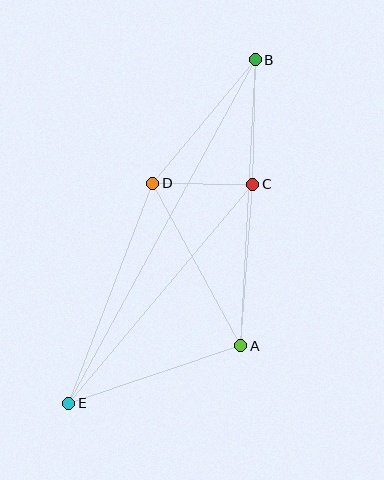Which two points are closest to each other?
Points C and D are closest to each other.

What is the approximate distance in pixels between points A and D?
The distance between A and D is approximately 185 pixels.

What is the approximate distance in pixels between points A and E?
The distance between A and E is approximately 181 pixels.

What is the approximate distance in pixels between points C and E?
The distance between C and E is approximately 286 pixels.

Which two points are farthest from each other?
Points B and E are farthest from each other.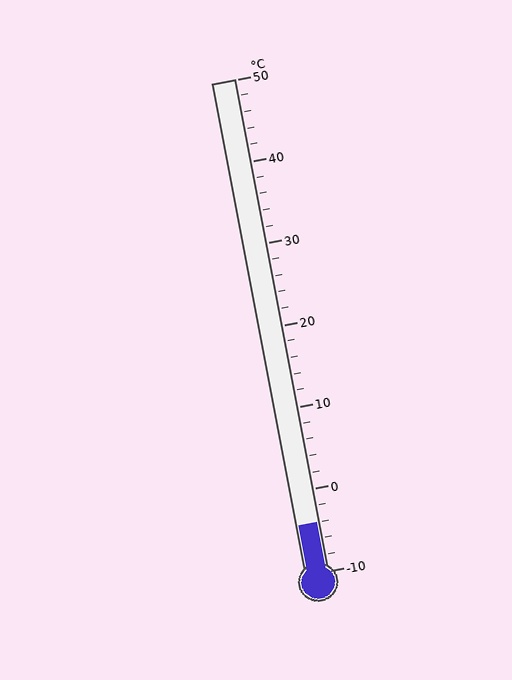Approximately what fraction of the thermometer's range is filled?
The thermometer is filled to approximately 10% of its range.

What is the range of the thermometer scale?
The thermometer scale ranges from -10°C to 50°C.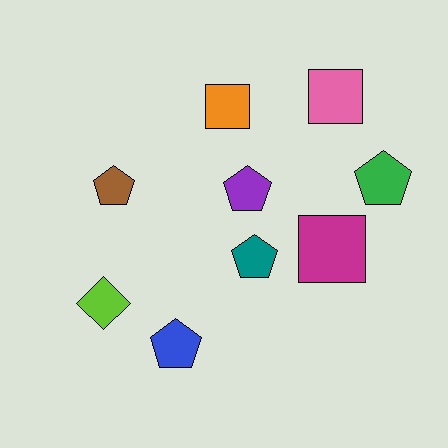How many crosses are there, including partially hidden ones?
There are no crosses.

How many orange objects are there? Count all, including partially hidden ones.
There is 1 orange object.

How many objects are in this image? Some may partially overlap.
There are 9 objects.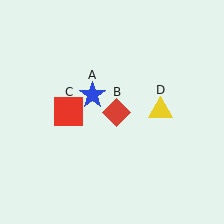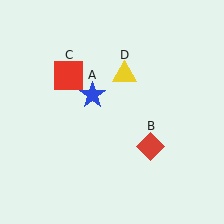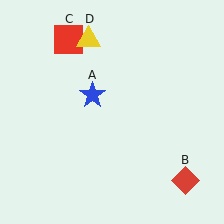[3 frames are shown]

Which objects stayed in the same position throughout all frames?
Blue star (object A) remained stationary.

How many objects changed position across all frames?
3 objects changed position: red diamond (object B), red square (object C), yellow triangle (object D).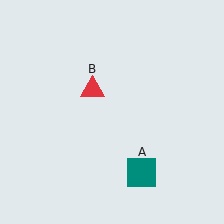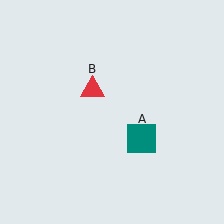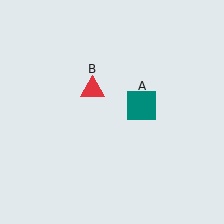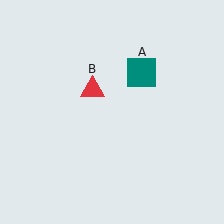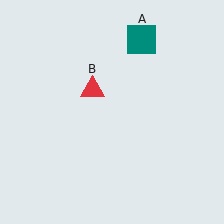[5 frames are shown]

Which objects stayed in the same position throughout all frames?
Red triangle (object B) remained stationary.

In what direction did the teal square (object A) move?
The teal square (object A) moved up.